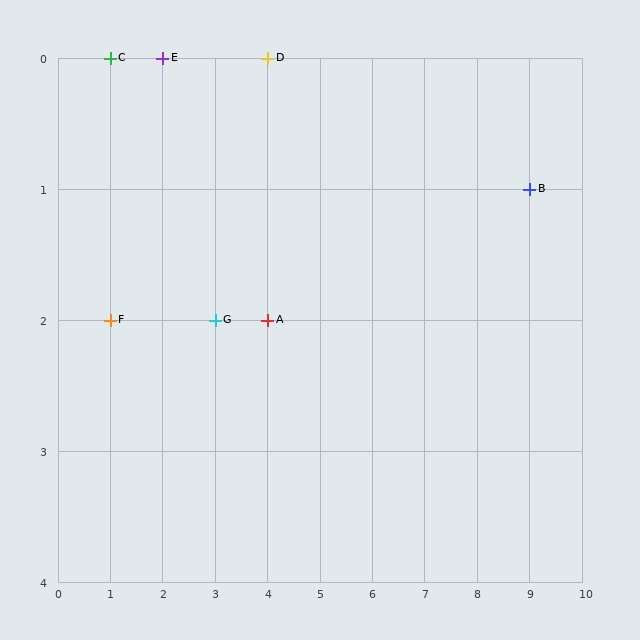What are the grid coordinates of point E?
Point E is at grid coordinates (2, 0).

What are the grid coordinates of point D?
Point D is at grid coordinates (4, 0).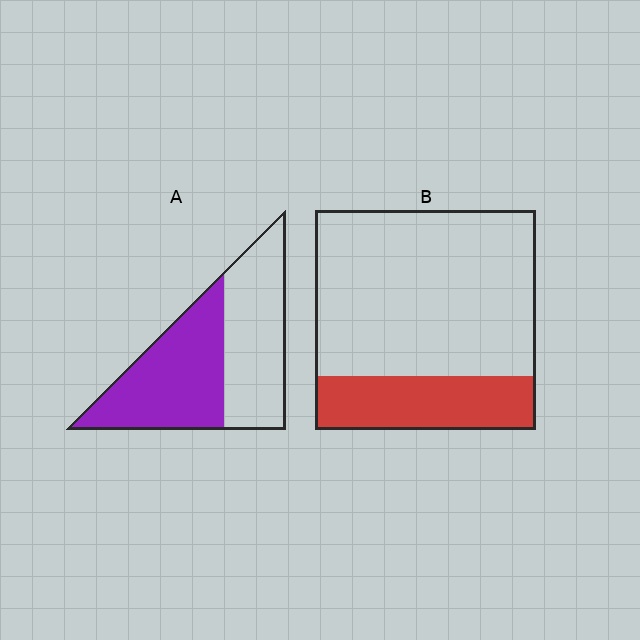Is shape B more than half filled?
No.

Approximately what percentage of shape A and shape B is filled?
A is approximately 50% and B is approximately 25%.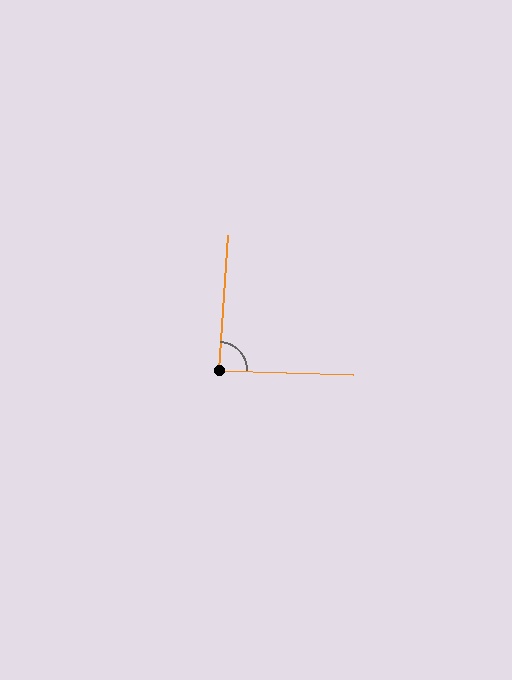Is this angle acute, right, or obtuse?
It is approximately a right angle.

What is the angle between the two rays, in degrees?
Approximately 88 degrees.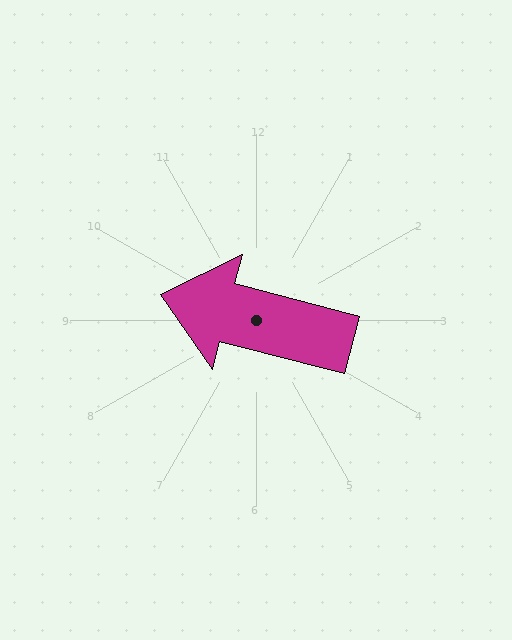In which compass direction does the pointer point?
West.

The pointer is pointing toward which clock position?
Roughly 9 o'clock.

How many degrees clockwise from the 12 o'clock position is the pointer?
Approximately 285 degrees.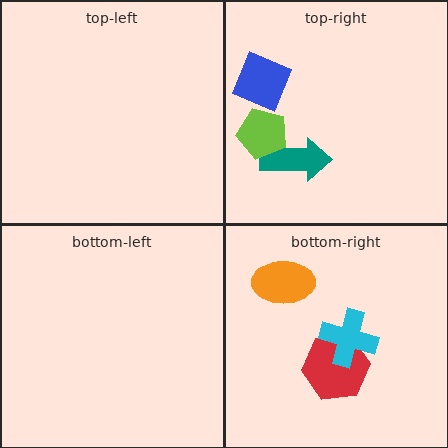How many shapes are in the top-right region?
3.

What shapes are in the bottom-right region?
The red hexagon, the orange ellipse, the cyan cross.